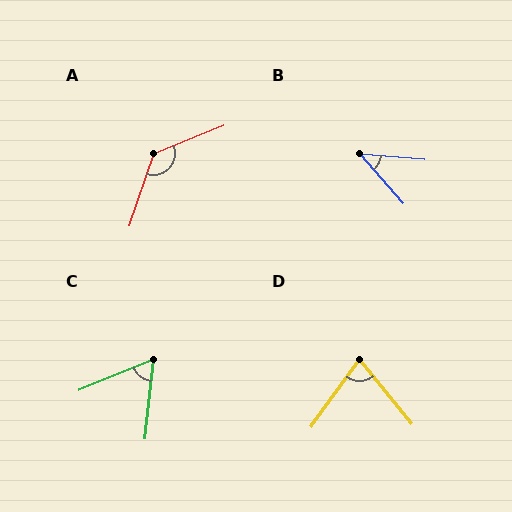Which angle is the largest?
A, at approximately 131 degrees.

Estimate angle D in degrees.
Approximately 75 degrees.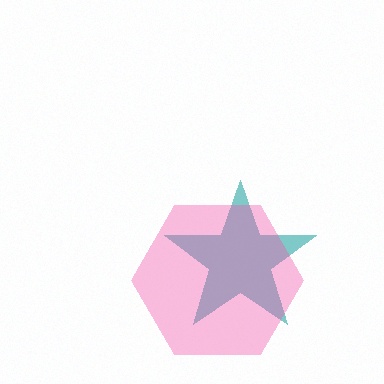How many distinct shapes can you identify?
There are 2 distinct shapes: a teal star, a pink hexagon.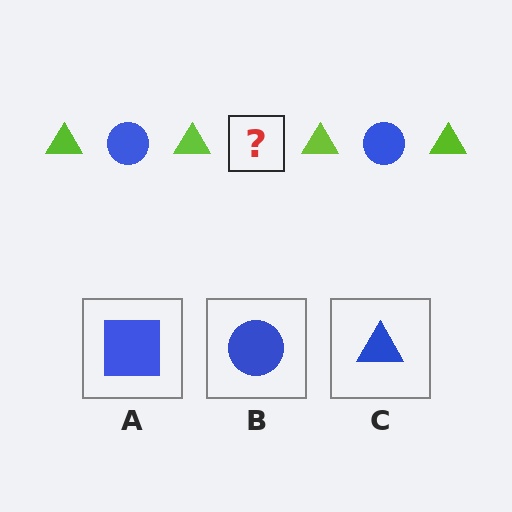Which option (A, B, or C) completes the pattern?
B.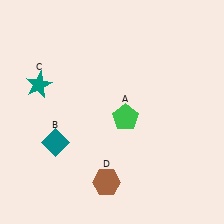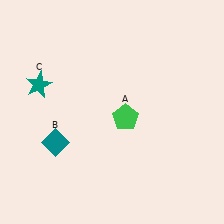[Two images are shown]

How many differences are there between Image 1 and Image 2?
There is 1 difference between the two images.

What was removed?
The brown hexagon (D) was removed in Image 2.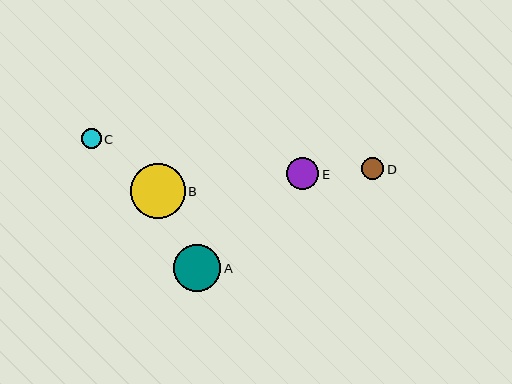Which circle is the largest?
Circle B is the largest with a size of approximately 55 pixels.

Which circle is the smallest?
Circle C is the smallest with a size of approximately 20 pixels.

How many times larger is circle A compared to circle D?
Circle A is approximately 2.1 times the size of circle D.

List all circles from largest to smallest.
From largest to smallest: B, A, E, D, C.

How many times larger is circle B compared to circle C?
Circle B is approximately 2.8 times the size of circle C.